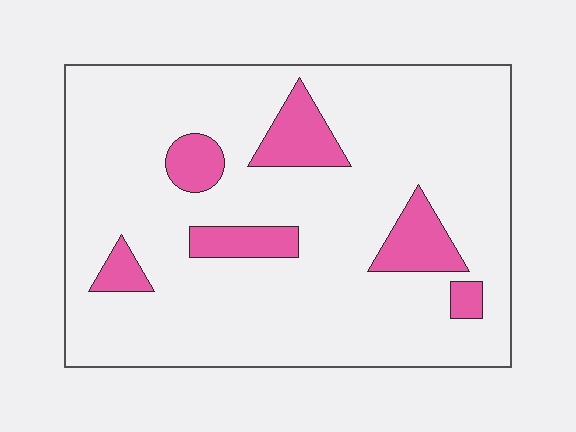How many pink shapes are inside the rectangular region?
6.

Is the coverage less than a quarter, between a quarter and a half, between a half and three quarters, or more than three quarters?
Less than a quarter.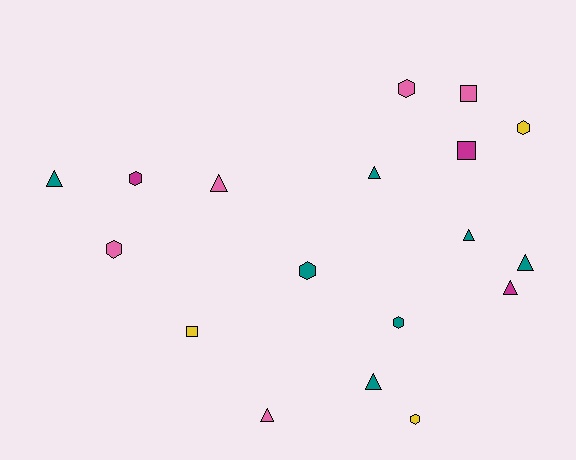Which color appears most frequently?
Teal, with 7 objects.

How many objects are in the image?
There are 18 objects.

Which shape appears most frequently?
Triangle, with 8 objects.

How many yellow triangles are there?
There are no yellow triangles.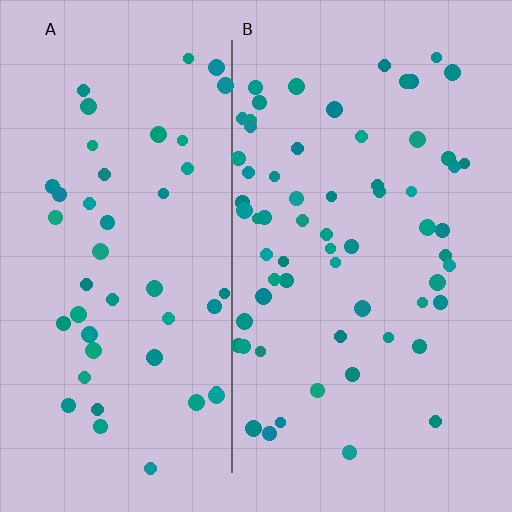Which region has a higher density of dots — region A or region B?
B (the right).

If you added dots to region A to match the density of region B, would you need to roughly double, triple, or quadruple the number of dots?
Approximately double.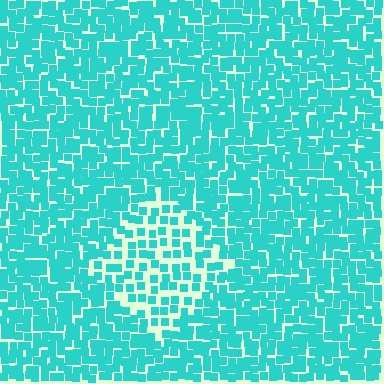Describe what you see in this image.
The image contains small cyan elements arranged at two different densities. A diamond-shaped region is visible where the elements are less densely packed than the surrounding area.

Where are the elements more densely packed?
The elements are more densely packed outside the diamond boundary.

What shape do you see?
I see a diamond.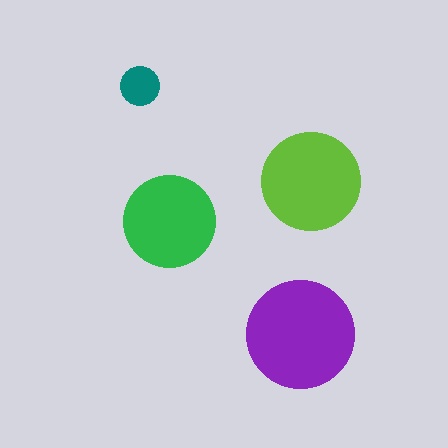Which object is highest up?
The teal circle is topmost.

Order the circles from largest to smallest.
the purple one, the lime one, the green one, the teal one.